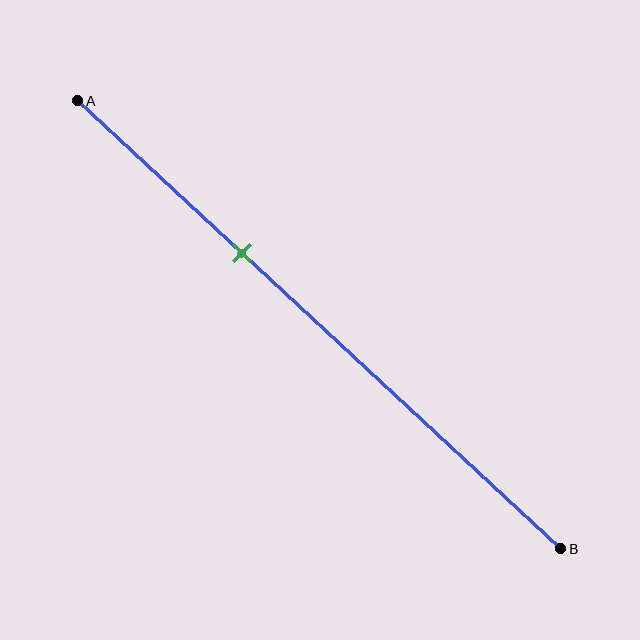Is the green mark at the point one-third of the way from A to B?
Yes, the mark is approximately at the one-third point.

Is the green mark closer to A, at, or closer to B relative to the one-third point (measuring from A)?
The green mark is approximately at the one-third point of segment AB.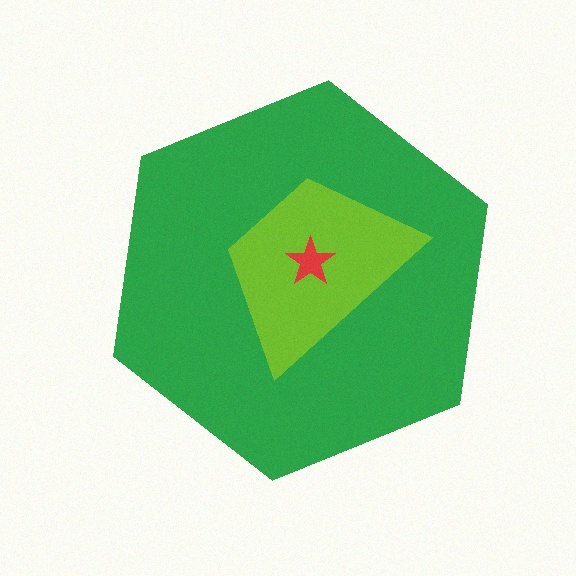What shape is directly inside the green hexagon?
The lime trapezoid.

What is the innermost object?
The red star.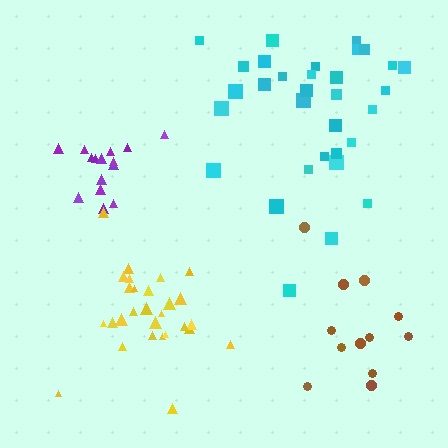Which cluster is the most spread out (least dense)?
Brown.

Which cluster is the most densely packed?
Purple.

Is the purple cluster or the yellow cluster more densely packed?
Purple.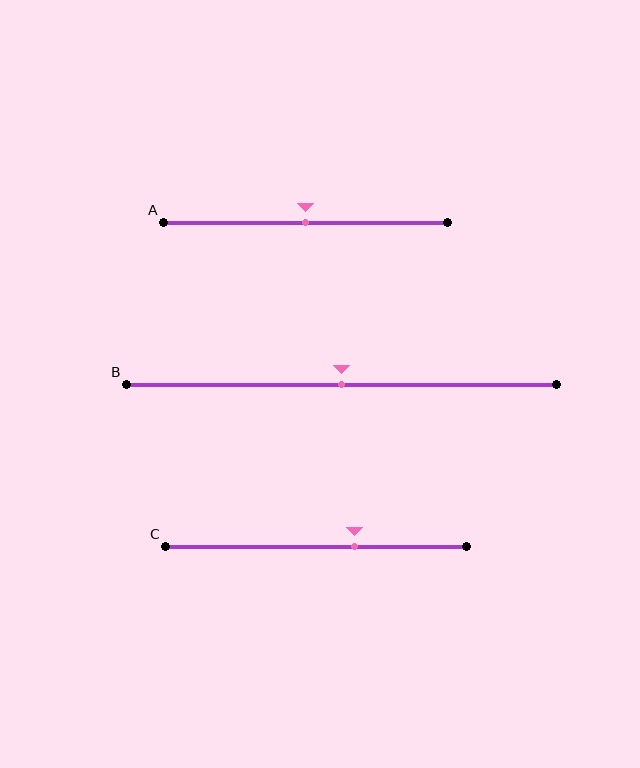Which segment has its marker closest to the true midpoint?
Segment A has its marker closest to the true midpoint.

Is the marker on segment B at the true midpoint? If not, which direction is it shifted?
Yes, the marker on segment B is at the true midpoint.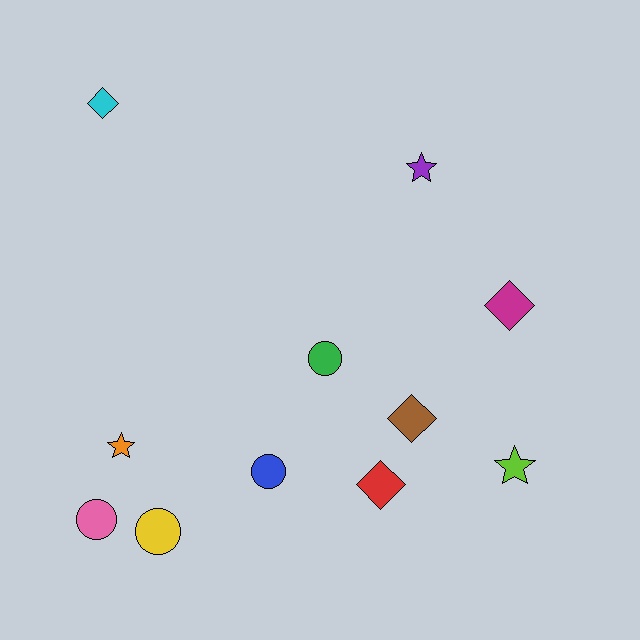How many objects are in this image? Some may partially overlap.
There are 11 objects.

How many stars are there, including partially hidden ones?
There are 3 stars.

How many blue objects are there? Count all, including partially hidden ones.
There is 1 blue object.